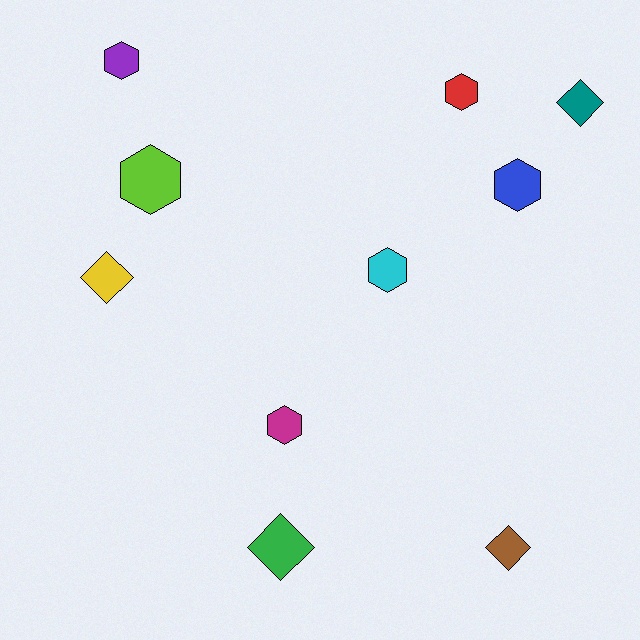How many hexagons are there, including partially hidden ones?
There are 6 hexagons.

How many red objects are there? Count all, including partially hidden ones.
There is 1 red object.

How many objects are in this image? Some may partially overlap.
There are 10 objects.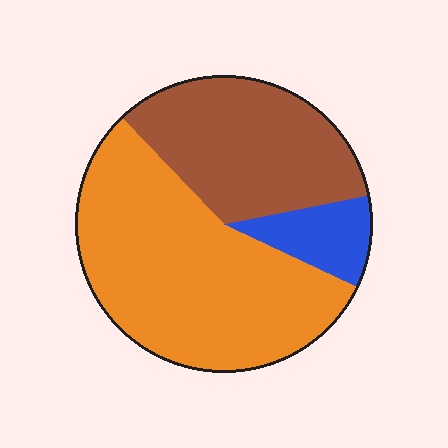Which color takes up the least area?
Blue, at roughly 10%.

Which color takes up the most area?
Orange, at roughly 55%.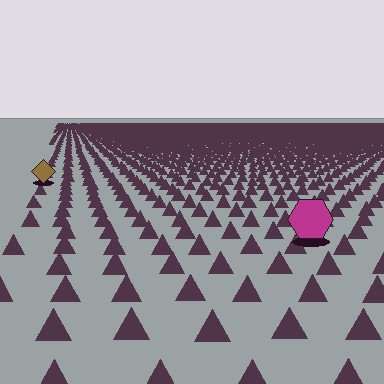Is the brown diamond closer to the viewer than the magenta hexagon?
No. The magenta hexagon is closer — you can tell from the texture gradient: the ground texture is coarser near it.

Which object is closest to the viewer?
The magenta hexagon is closest. The texture marks near it are larger and more spread out.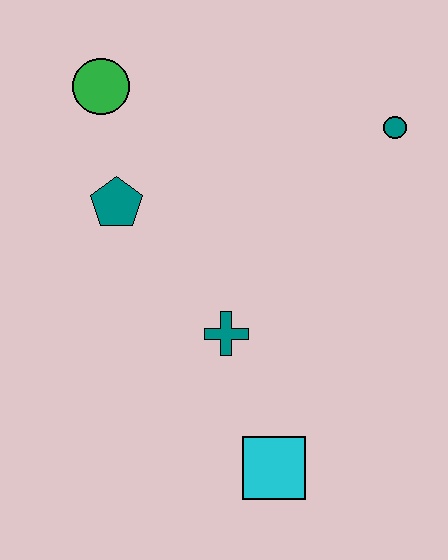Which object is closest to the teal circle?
The teal cross is closest to the teal circle.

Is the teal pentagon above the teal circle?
No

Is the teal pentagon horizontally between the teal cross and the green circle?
Yes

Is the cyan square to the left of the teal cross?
No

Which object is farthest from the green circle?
The cyan square is farthest from the green circle.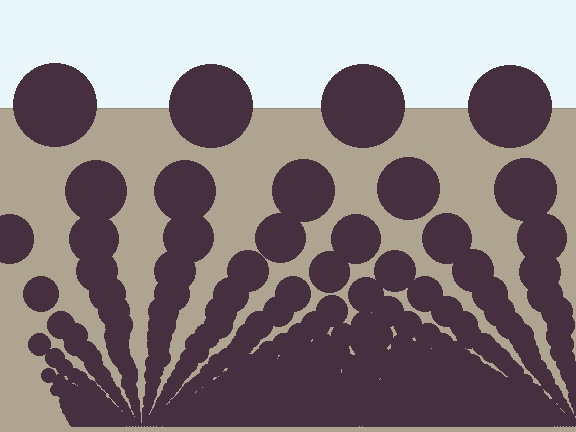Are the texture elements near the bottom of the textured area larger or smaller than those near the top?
Smaller. The gradient is inverted — elements near the bottom are smaller and denser.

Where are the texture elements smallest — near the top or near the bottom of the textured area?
Near the bottom.